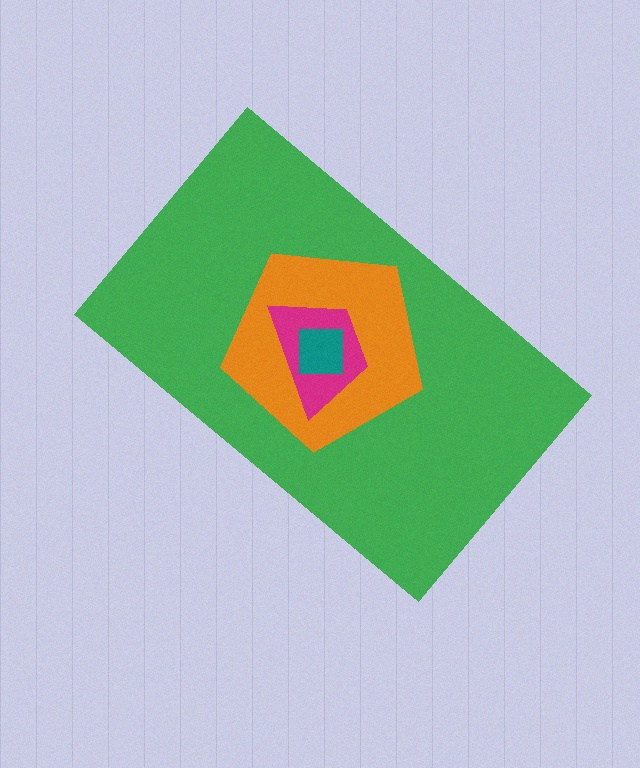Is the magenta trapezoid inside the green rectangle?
Yes.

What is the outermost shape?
The green rectangle.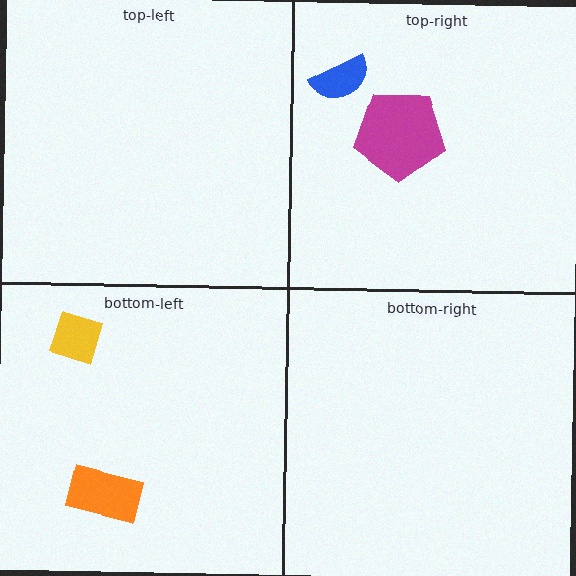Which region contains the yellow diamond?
The bottom-left region.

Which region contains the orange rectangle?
The bottom-left region.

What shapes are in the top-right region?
The magenta pentagon, the blue semicircle.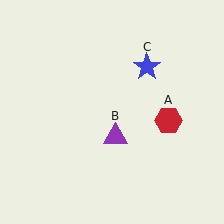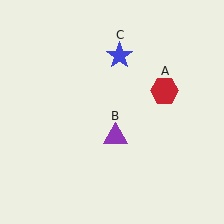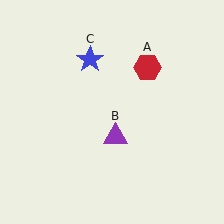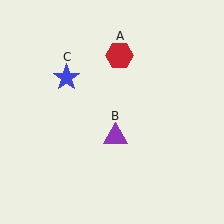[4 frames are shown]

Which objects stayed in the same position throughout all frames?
Purple triangle (object B) remained stationary.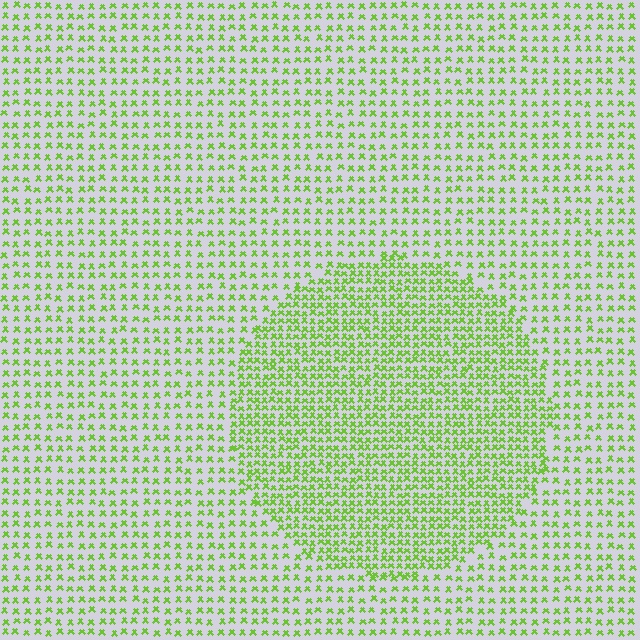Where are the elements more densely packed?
The elements are more densely packed inside the circle boundary.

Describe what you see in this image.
The image contains small lime elements arranged at two different densities. A circle-shaped region is visible where the elements are more densely packed than the surrounding area.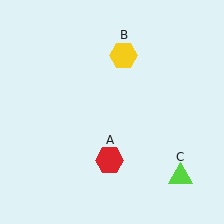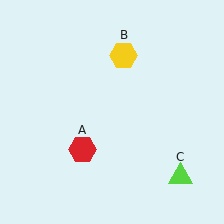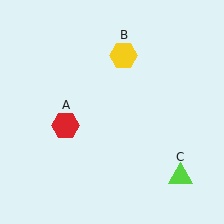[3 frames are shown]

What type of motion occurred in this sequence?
The red hexagon (object A) rotated clockwise around the center of the scene.